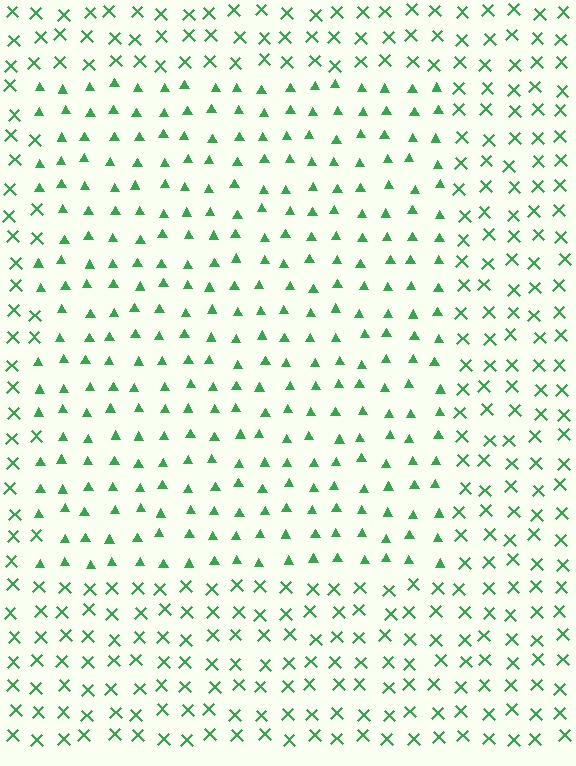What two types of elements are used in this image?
The image uses triangles inside the rectangle region and X marks outside it.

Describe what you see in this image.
The image is filled with small green elements arranged in a uniform grid. A rectangle-shaped region contains triangles, while the surrounding area contains X marks. The boundary is defined purely by the change in element shape.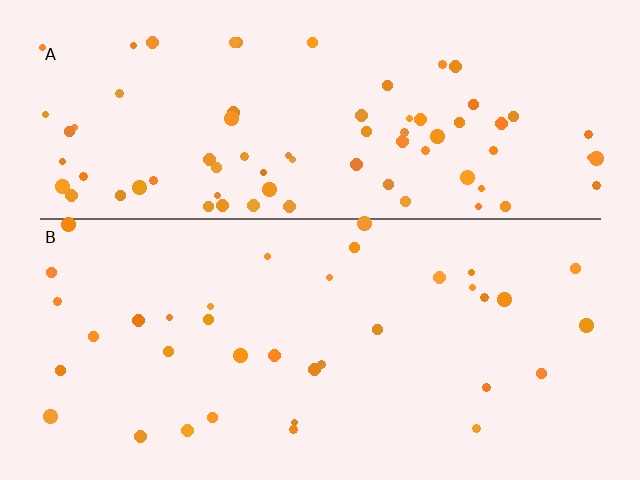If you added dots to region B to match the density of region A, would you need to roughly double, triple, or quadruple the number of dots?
Approximately double.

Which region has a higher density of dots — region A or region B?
A (the top).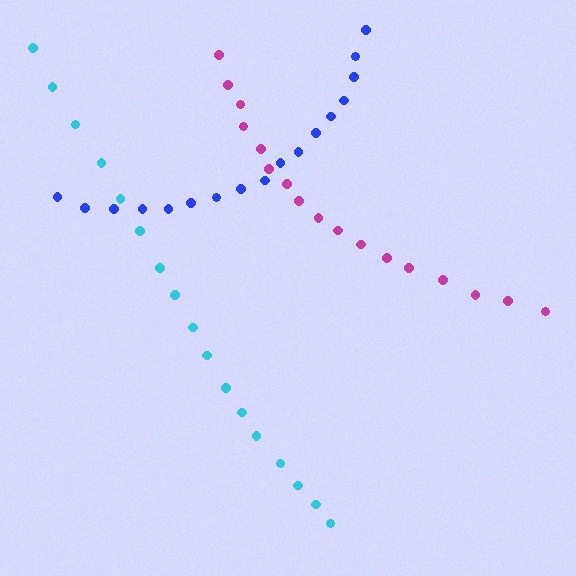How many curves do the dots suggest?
There are 3 distinct paths.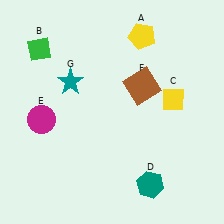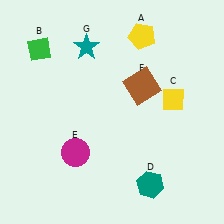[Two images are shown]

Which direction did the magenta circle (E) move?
The magenta circle (E) moved right.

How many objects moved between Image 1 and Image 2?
2 objects moved between the two images.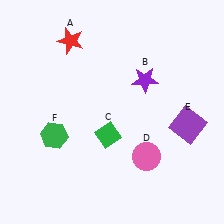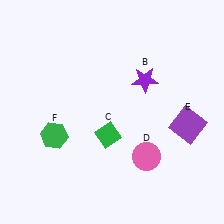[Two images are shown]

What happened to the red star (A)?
The red star (A) was removed in Image 2. It was in the top-left area of Image 1.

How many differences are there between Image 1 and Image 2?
There is 1 difference between the two images.